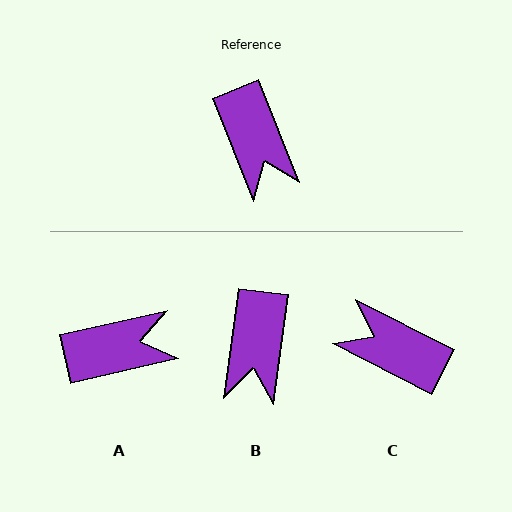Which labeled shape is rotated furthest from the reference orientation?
C, about 139 degrees away.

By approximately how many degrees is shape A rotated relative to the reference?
Approximately 81 degrees counter-clockwise.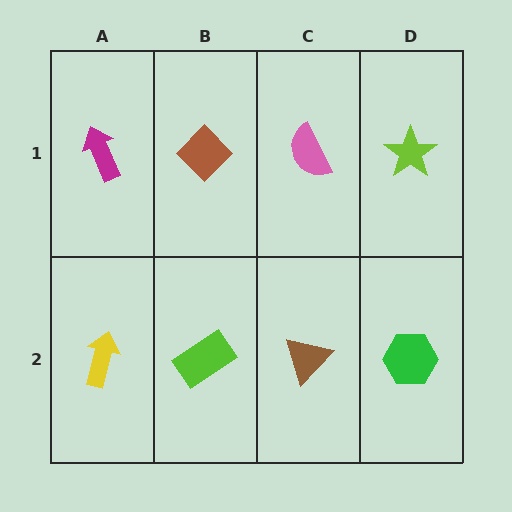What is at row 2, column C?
A brown triangle.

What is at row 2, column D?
A green hexagon.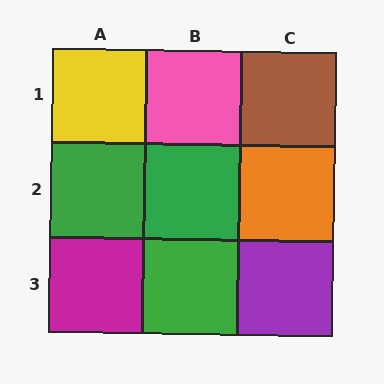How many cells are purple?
1 cell is purple.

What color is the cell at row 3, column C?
Purple.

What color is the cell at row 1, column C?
Brown.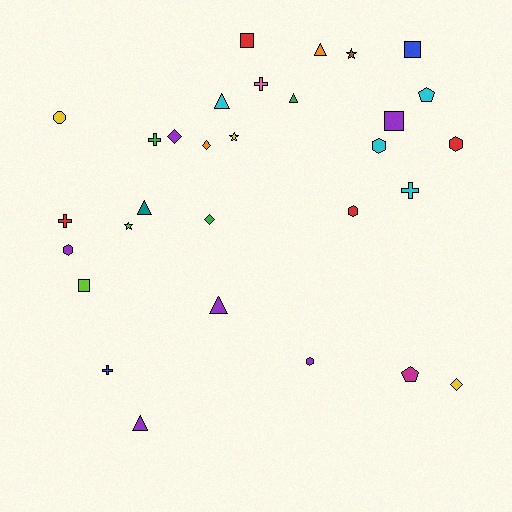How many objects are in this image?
There are 30 objects.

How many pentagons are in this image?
There are 2 pentagons.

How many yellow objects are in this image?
There are 3 yellow objects.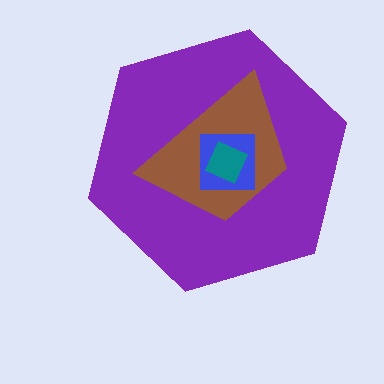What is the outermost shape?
The purple hexagon.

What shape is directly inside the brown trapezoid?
The blue square.